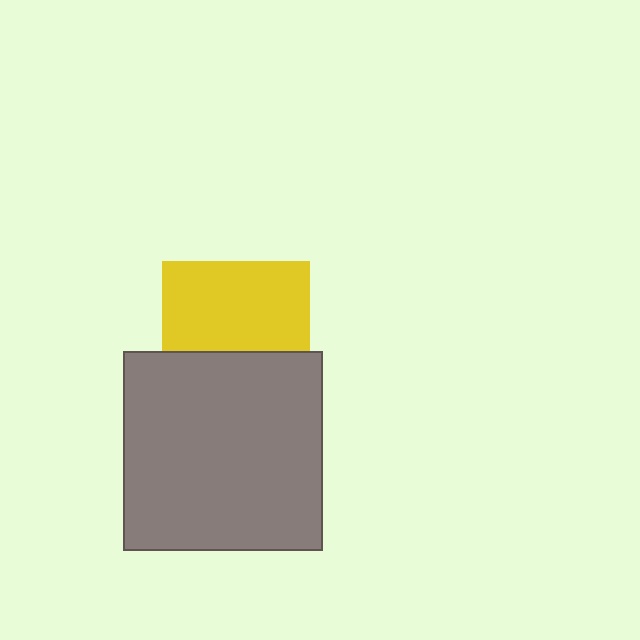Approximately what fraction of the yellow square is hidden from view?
Roughly 39% of the yellow square is hidden behind the gray square.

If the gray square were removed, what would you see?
You would see the complete yellow square.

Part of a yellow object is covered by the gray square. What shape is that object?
It is a square.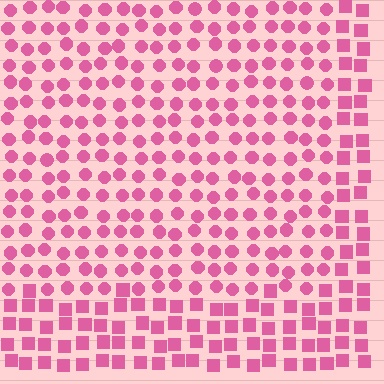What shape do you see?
I see a rectangle.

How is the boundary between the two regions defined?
The boundary is defined by a change in element shape: circles inside vs. squares outside. All elements share the same color and spacing.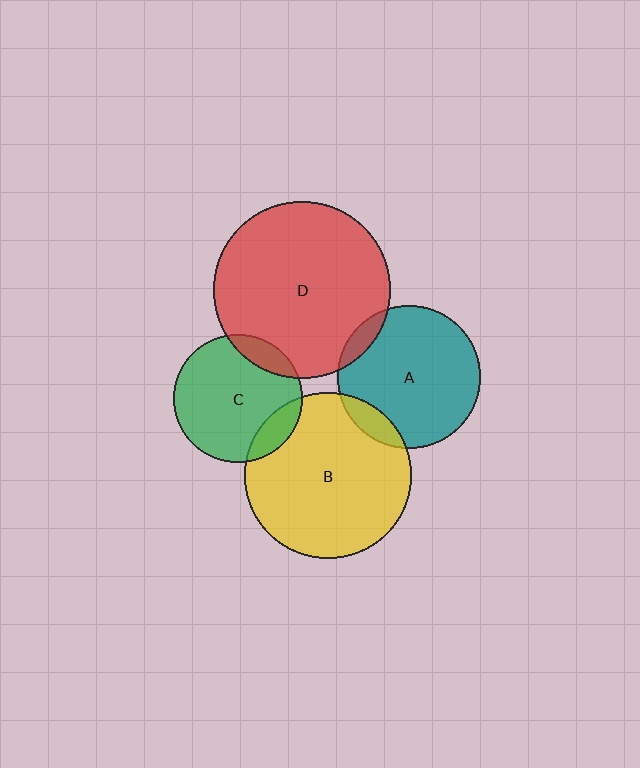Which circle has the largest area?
Circle D (red).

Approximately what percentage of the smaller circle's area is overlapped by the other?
Approximately 15%.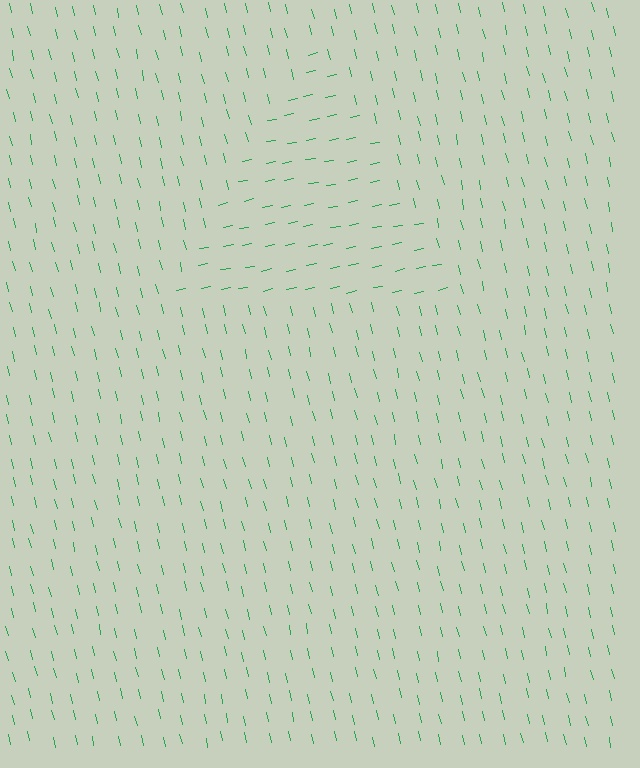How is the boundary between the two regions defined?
The boundary is defined purely by a change in line orientation (approximately 89 degrees difference). All lines are the same color and thickness.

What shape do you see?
I see a triangle.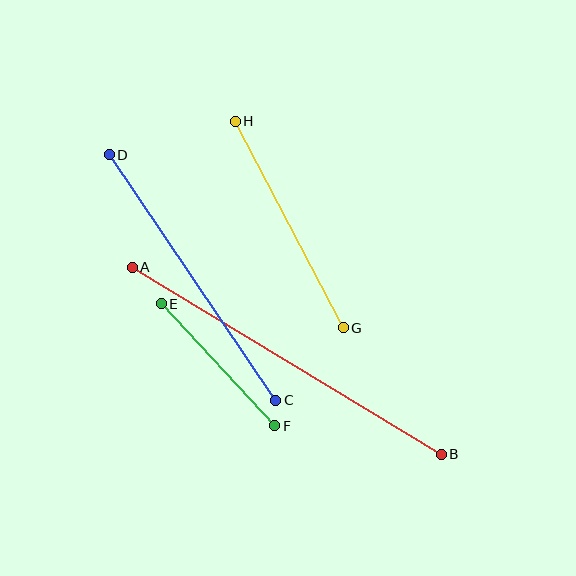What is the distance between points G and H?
The distance is approximately 233 pixels.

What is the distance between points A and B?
The distance is approximately 361 pixels.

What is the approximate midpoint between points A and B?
The midpoint is at approximately (287, 361) pixels.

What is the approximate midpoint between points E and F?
The midpoint is at approximately (218, 365) pixels.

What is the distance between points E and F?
The distance is approximately 167 pixels.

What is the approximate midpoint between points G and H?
The midpoint is at approximately (289, 225) pixels.